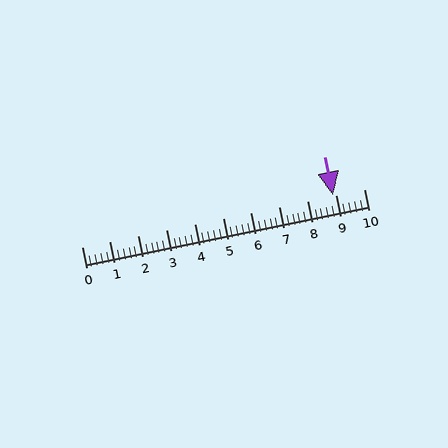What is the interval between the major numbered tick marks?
The major tick marks are spaced 1 units apart.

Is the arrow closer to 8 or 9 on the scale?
The arrow is closer to 9.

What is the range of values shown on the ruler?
The ruler shows values from 0 to 10.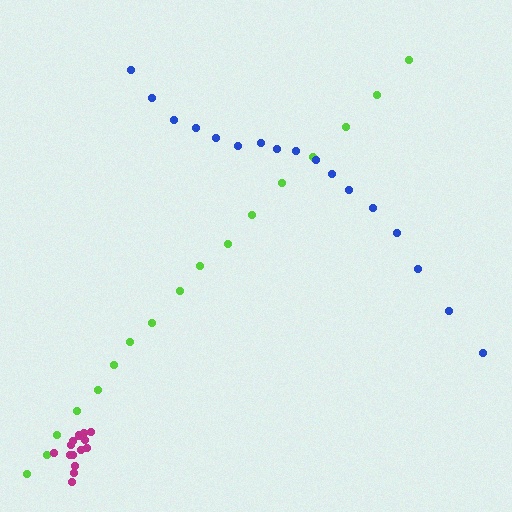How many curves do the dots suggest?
There are 3 distinct paths.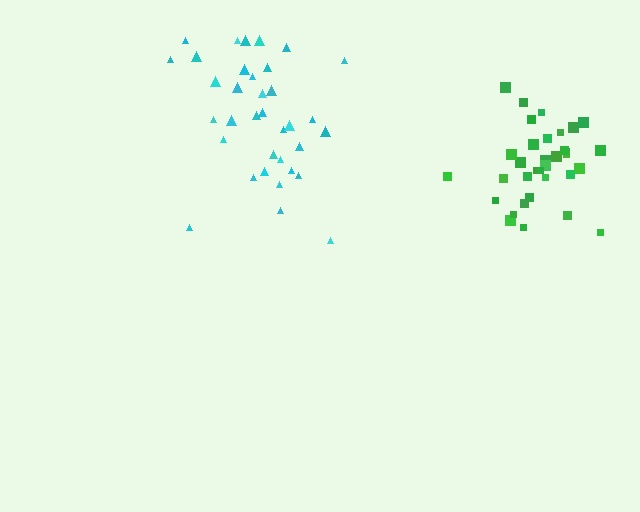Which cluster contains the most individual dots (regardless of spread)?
Cyan (35).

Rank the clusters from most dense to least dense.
green, cyan.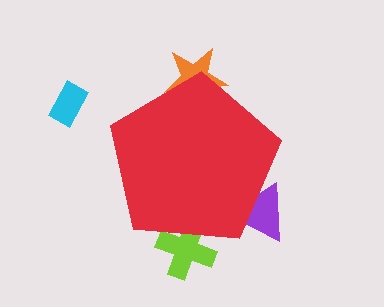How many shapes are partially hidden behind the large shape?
3 shapes are partially hidden.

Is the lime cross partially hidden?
Yes, the lime cross is partially hidden behind the red pentagon.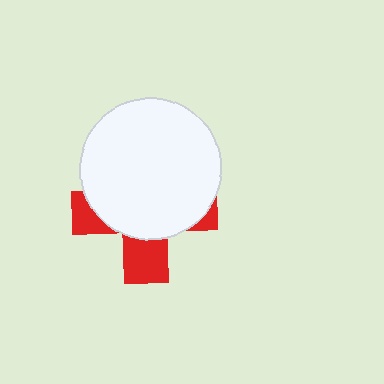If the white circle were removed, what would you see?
You would see the complete red cross.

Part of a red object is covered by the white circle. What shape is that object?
It is a cross.